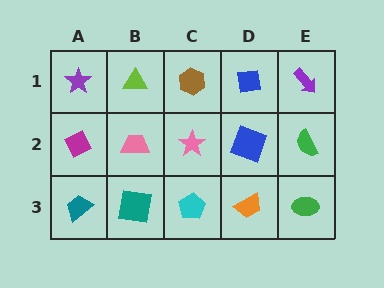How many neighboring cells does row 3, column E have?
2.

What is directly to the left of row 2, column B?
A magenta diamond.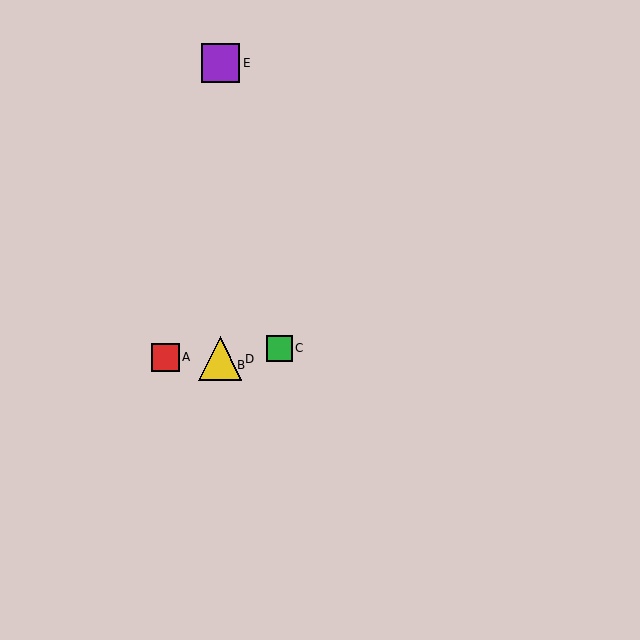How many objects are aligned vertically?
3 objects (B, D, E) are aligned vertically.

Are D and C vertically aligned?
No, D is at x≈220 and C is at x≈279.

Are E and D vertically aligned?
Yes, both are at x≈221.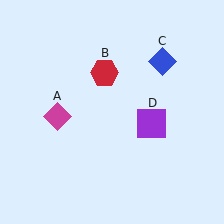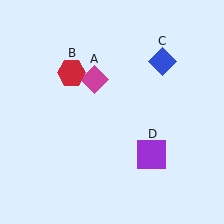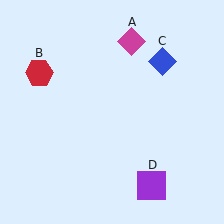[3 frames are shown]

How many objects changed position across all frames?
3 objects changed position: magenta diamond (object A), red hexagon (object B), purple square (object D).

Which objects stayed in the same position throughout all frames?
Blue diamond (object C) remained stationary.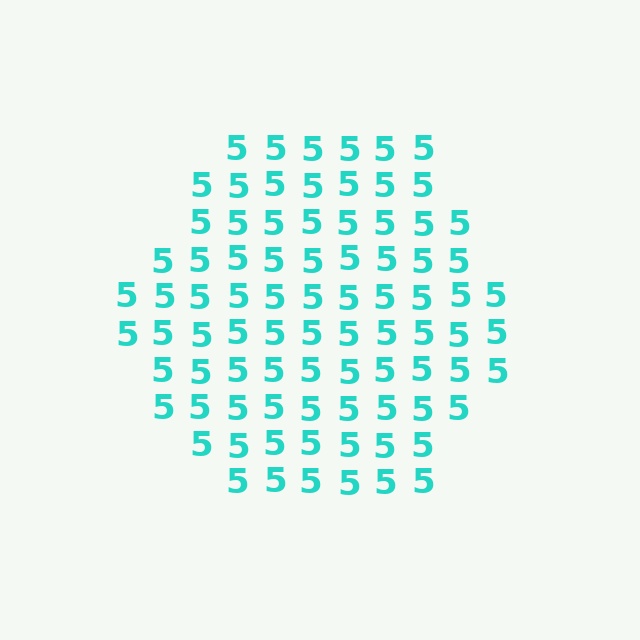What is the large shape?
The large shape is a hexagon.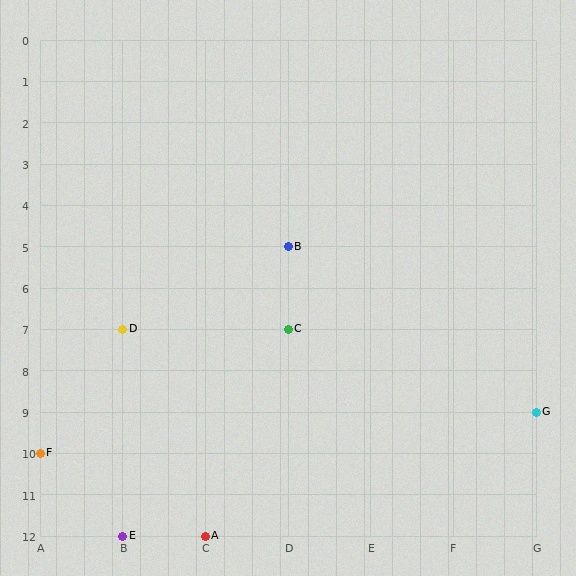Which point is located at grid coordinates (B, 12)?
Point E is at (B, 12).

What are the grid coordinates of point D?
Point D is at grid coordinates (B, 7).